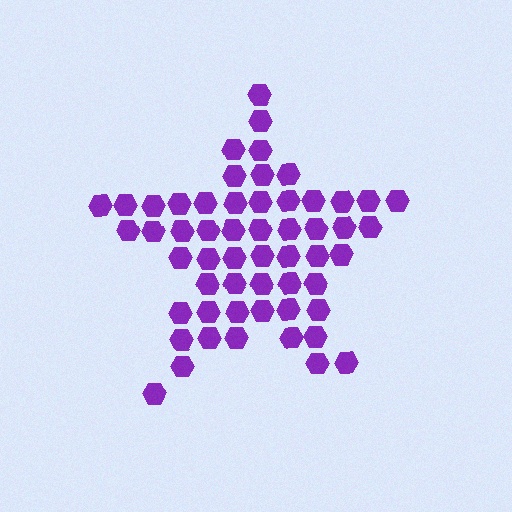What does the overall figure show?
The overall figure shows a star.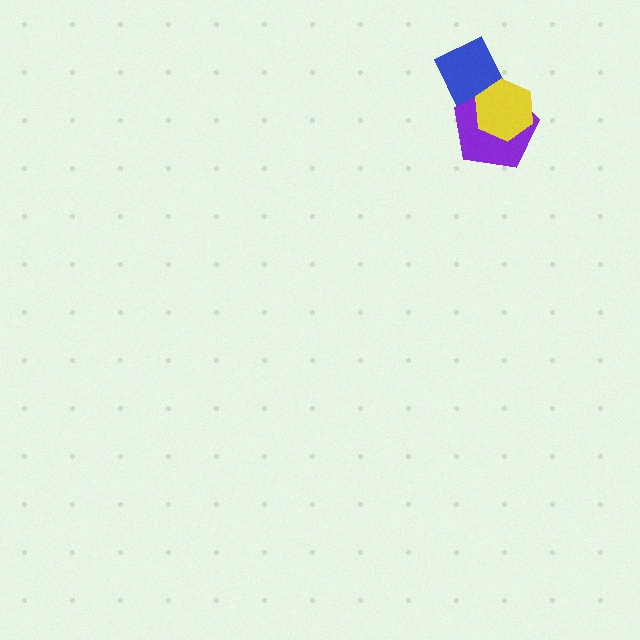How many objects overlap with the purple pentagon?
2 objects overlap with the purple pentagon.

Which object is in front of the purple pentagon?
The yellow hexagon is in front of the purple pentagon.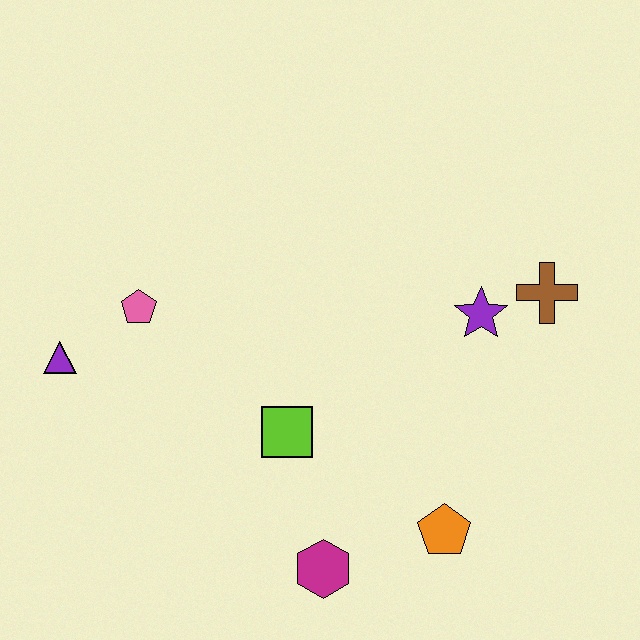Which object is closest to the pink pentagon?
The purple triangle is closest to the pink pentagon.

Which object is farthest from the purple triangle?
The brown cross is farthest from the purple triangle.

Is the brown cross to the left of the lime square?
No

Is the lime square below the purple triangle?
Yes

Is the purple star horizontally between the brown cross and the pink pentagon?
Yes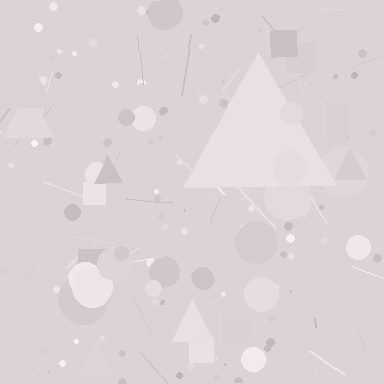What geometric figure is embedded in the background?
A triangle is embedded in the background.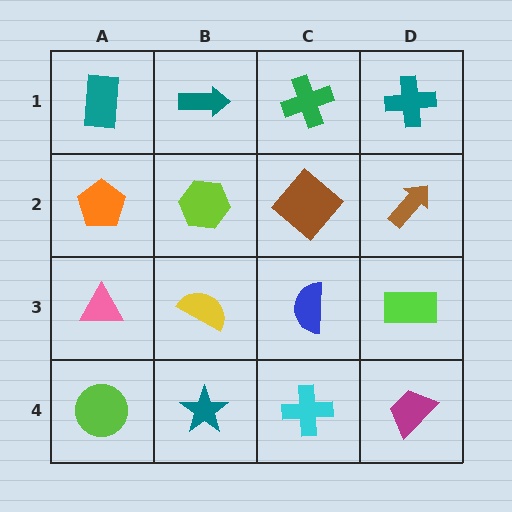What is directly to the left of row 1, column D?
A green cross.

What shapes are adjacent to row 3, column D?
A brown arrow (row 2, column D), a magenta trapezoid (row 4, column D), a blue semicircle (row 3, column C).